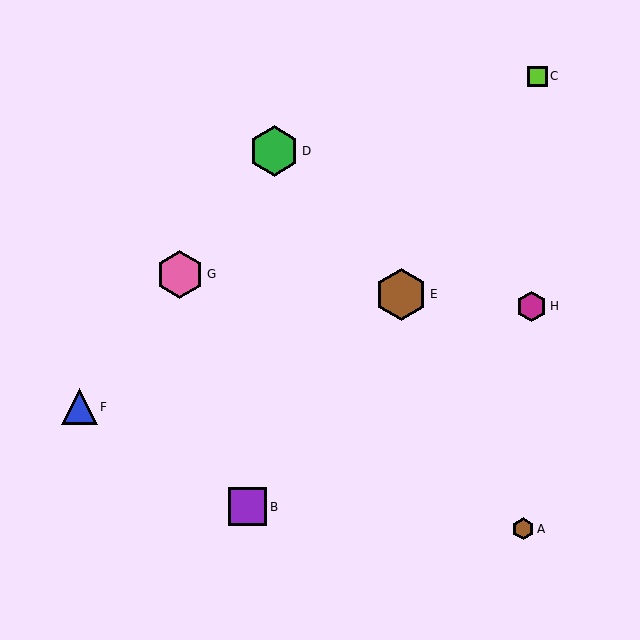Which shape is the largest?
The brown hexagon (labeled E) is the largest.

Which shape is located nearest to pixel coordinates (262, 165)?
The green hexagon (labeled D) at (274, 151) is nearest to that location.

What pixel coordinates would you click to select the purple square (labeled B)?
Click at (248, 507) to select the purple square B.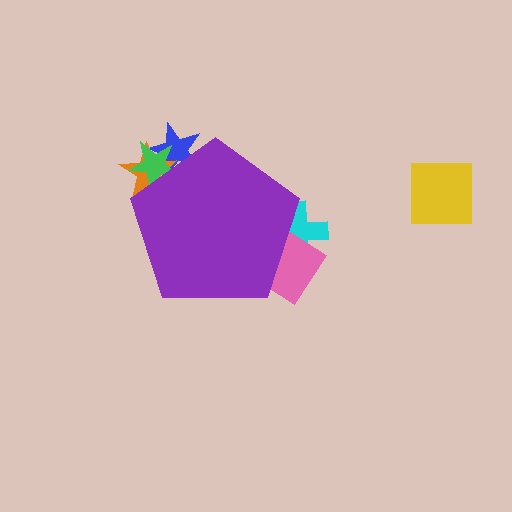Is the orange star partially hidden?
Yes, the orange star is partially hidden behind the purple pentagon.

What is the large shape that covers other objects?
A purple pentagon.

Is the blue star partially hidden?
Yes, the blue star is partially hidden behind the purple pentagon.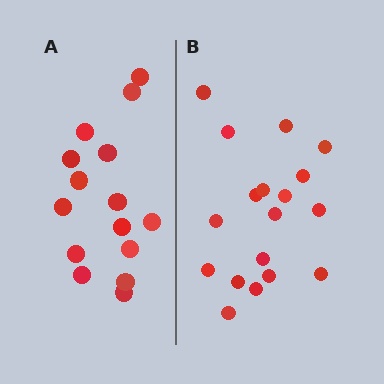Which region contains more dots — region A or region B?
Region B (the right region) has more dots.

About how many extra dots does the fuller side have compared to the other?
Region B has just a few more — roughly 2 or 3 more dots than region A.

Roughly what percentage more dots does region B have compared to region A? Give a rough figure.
About 20% more.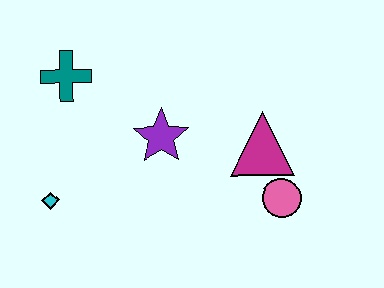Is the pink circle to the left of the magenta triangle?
No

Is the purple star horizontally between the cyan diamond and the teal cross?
No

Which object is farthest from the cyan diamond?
The pink circle is farthest from the cyan diamond.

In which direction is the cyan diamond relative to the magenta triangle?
The cyan diamond is to the left of the magenta triangle.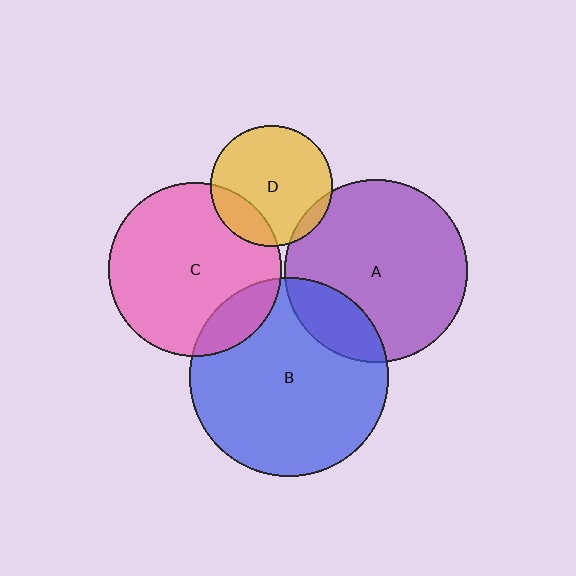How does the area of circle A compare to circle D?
Approximately 2.3 times.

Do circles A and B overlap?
Yes.